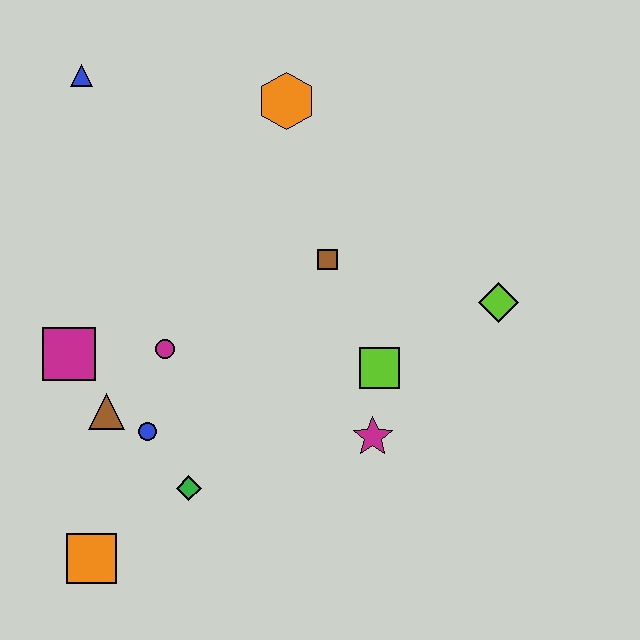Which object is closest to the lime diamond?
The lime square is closest to the lime diamond.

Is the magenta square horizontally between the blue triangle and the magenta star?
No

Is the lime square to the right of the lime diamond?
No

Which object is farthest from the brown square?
The orange square is farthest from the brown square.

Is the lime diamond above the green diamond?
Yes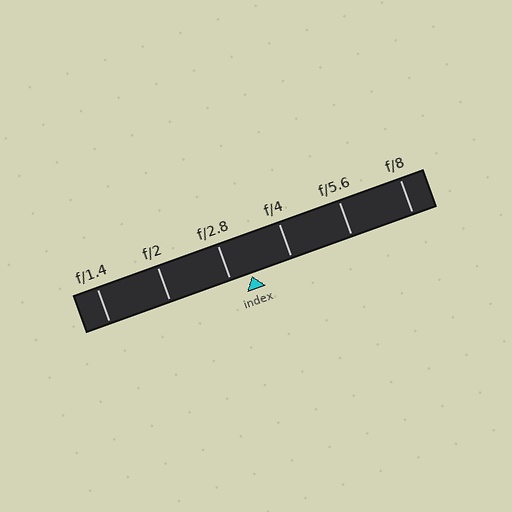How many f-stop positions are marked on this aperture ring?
There are 6 f-stop positions marked.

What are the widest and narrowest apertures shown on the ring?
The widest aperture shown is f/1.4 and the narrowest is f/8.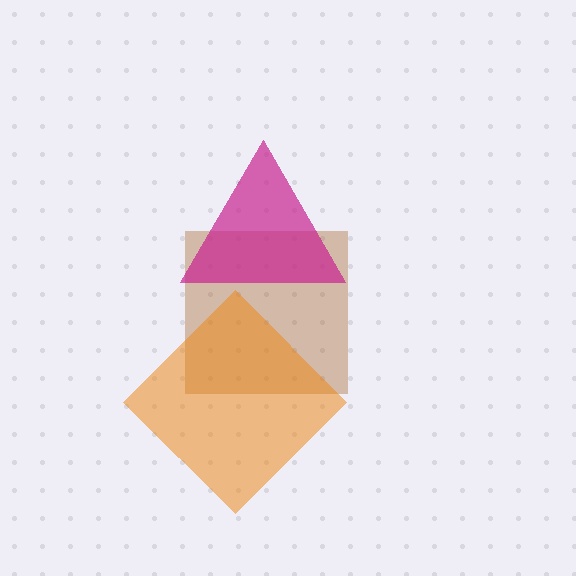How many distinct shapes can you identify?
There are 3 distinct shapes: a brown square, an orange diamond, a magenta triangle.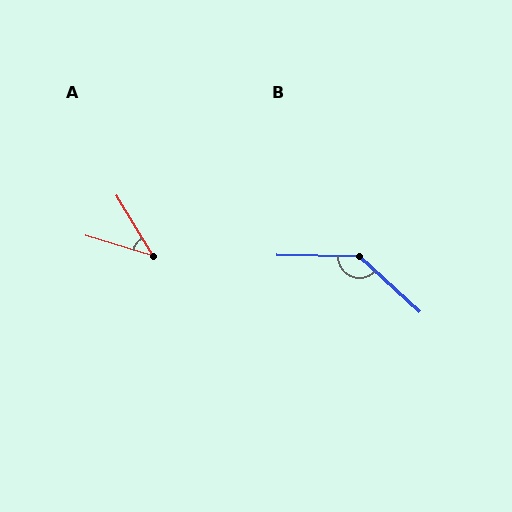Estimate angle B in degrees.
Approximately 138 degrees.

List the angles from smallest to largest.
A (42°), B (138°).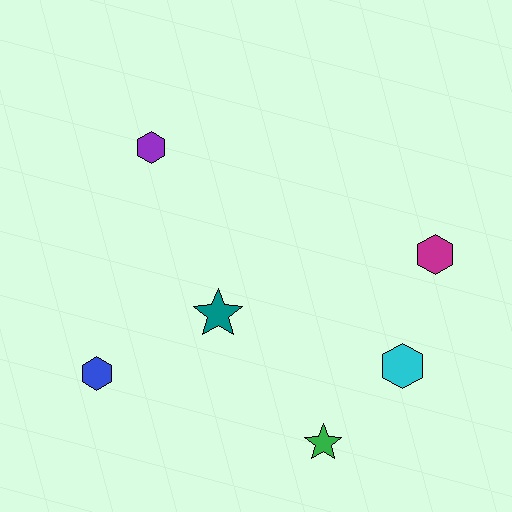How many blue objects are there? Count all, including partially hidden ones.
There is 1 blue object.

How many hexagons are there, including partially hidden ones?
There are 4 hexagons.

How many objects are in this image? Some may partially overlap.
There are 6 objects.